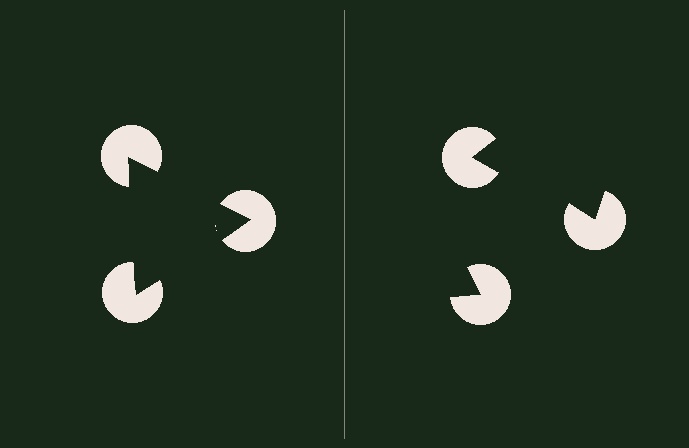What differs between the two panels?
The pac-man discs are positioned identically on both sides; only the wedge orientations differ. On the left they align to a triangle; on the right they are misaligned.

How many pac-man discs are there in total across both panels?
6 — 3 on each side.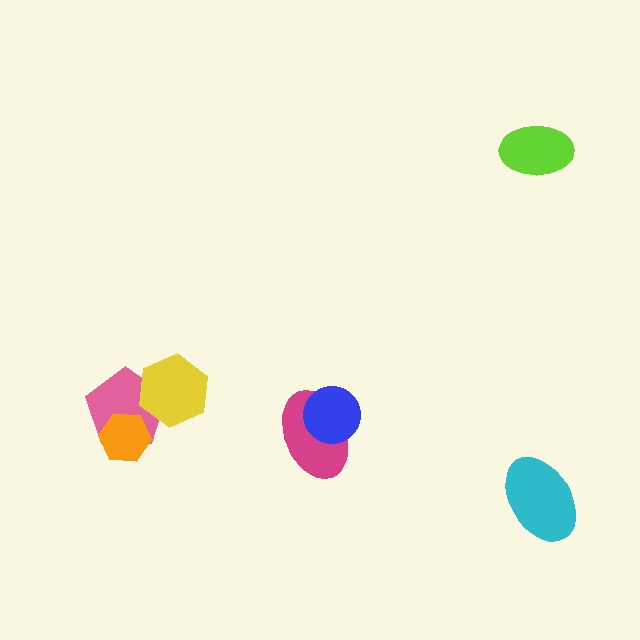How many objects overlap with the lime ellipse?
0 objects overlap with the lime ellipse.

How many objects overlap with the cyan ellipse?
0 objects overlap with the cyan ellipse.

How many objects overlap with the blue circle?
1 object overlaps with the blue circle.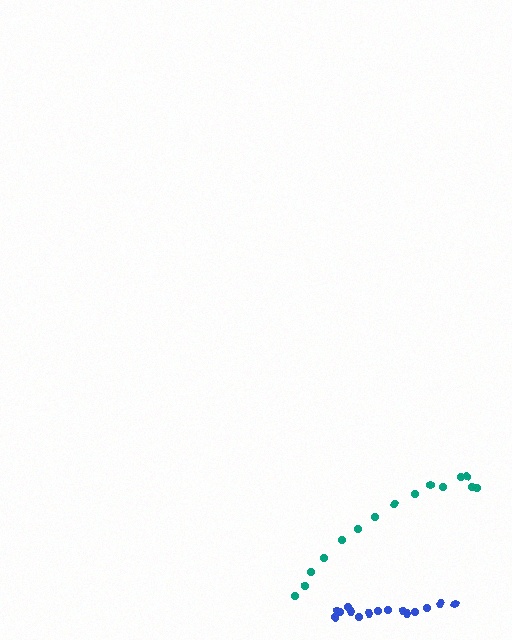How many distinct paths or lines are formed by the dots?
There are 2 distinct paths.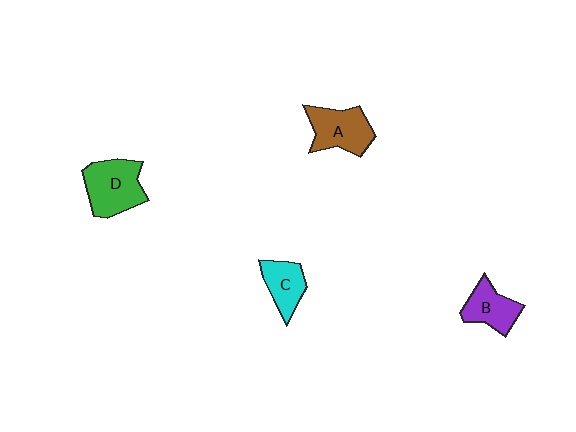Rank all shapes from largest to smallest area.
From largest to smallest: D (green), A (brown), B (purple), C (cyan).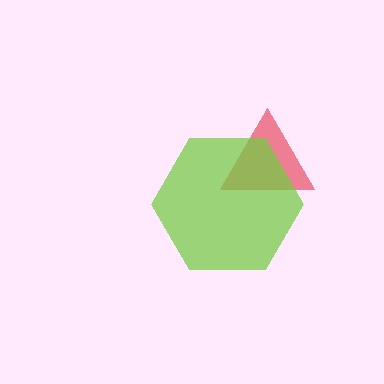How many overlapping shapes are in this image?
There are 2 overlapping shapes in the image.